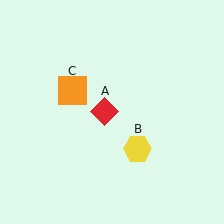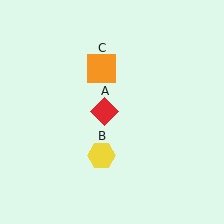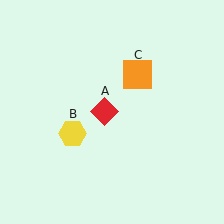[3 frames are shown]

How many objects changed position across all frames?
2 objects changed position: yellow hexagon (object B), orange square (object C).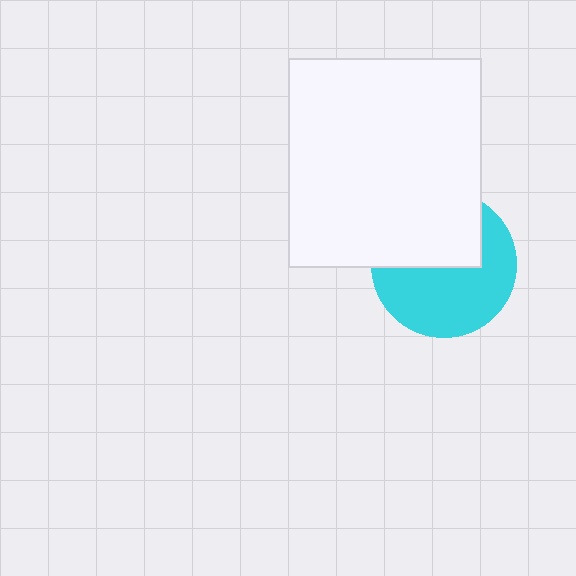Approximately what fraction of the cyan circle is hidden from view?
Roughly 43% of the cyan circle is hidden behind the white rectangle.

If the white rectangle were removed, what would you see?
You would see the complete cyan circle.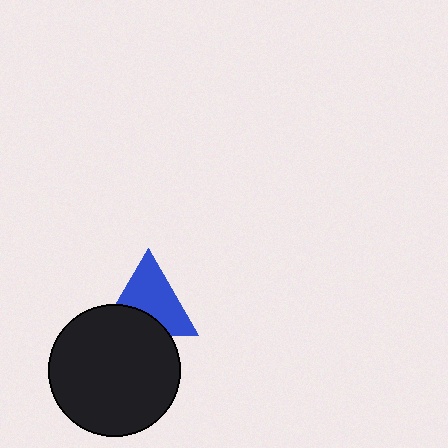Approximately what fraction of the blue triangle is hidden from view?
Roughly 34% of the blue triangle is hidden behind the black circle.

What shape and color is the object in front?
The object in front is a black circle.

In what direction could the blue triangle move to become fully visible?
The blue triangle could move up. That would shift it out from behind the black circle entirely.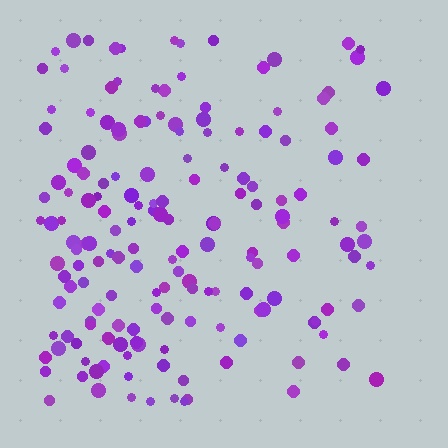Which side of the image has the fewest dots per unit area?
The right.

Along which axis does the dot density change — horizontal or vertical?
Horizontal.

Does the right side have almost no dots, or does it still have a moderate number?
Still a moderate number, just noticeably fewer than the left.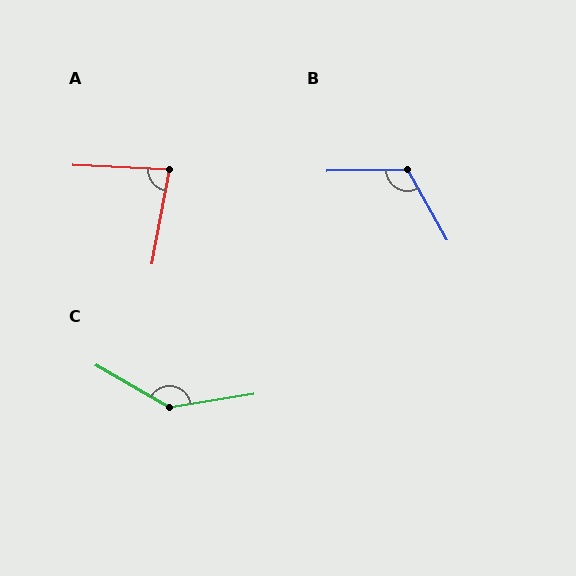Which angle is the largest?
C, at approximately 140 degrees.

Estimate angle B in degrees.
Approximately 118 degrees.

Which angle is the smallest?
A, at approximately 82 degrees.